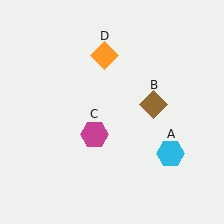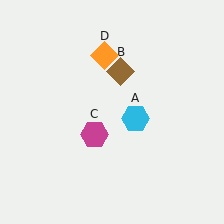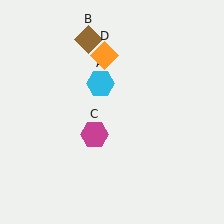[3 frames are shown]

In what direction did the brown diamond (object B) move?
The brown diamond (object B) moved up and to the left.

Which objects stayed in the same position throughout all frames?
Magenta hexagon (object C) and orange diamond (object D) remained stationary.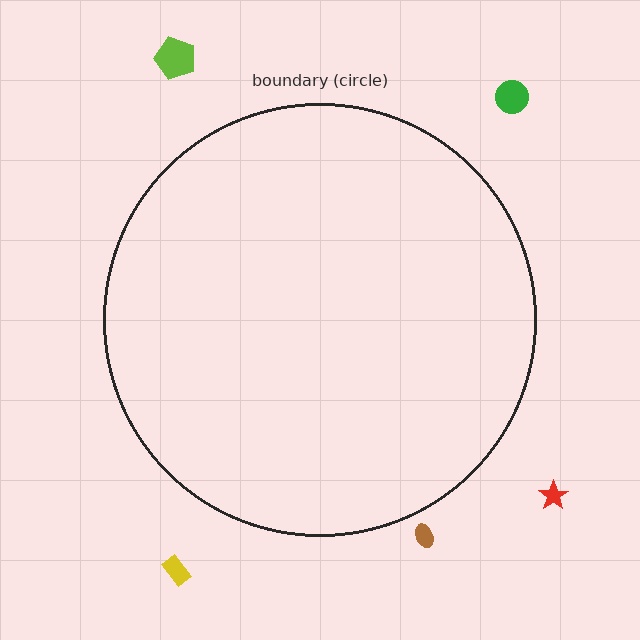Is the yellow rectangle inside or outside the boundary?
Outside.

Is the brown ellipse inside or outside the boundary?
Outside.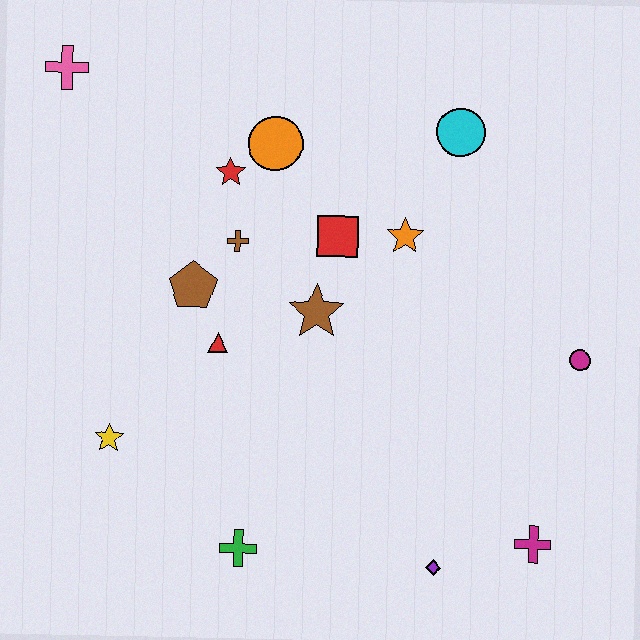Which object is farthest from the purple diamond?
The pink cross is farthest from the purple diamond.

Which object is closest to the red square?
The orange star is closest to the red square.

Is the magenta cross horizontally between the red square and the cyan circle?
No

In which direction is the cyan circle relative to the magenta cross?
The cyan circle is above the magenta cross.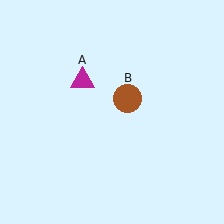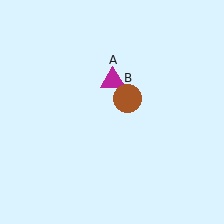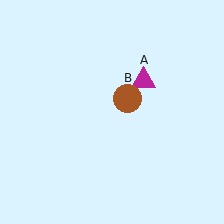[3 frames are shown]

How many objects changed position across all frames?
1 object changed position: magenta triangle (object A).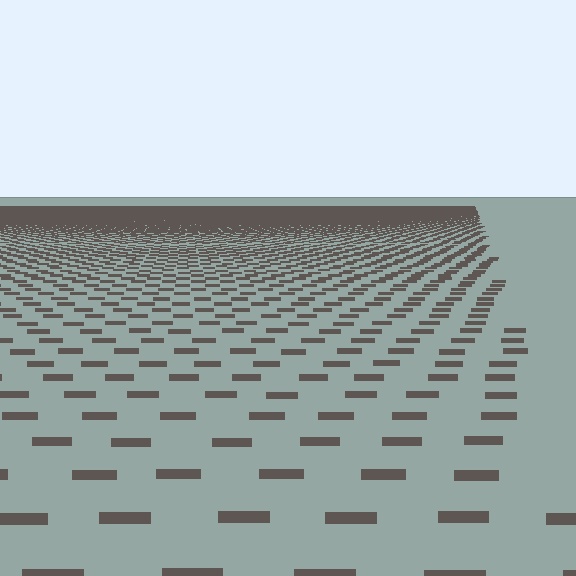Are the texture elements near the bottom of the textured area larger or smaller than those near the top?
Larger. Near the bottom, elements are closer to the viewer and appear at a bigger on-screen size.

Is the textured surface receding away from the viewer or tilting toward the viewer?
The surface is receding away from the viewer. Texture elements get smaller and denser toward the top.